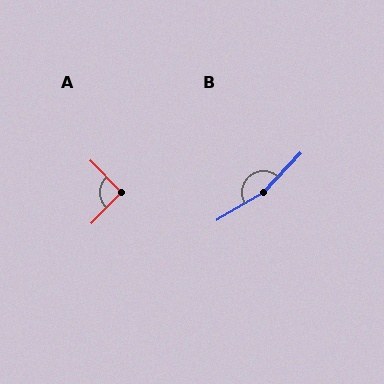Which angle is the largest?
B, at approximately 164 degrees.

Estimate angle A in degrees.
Approximately 91 degrees.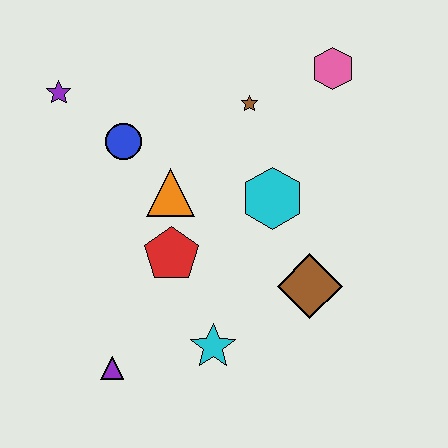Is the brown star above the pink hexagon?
No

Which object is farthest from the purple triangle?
The pink hexagon is farthest from the purple triangle.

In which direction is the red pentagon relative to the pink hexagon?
The red pentagon is below the pink hexagon.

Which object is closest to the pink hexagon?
The brown star is closest to the pink hexagon.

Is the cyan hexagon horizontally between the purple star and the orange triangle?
No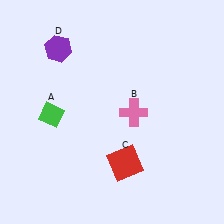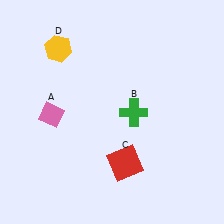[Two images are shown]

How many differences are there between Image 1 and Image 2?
There are 3 differences between the two images.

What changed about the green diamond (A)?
In Image 1, A is green. In Image 2, it changed to pink.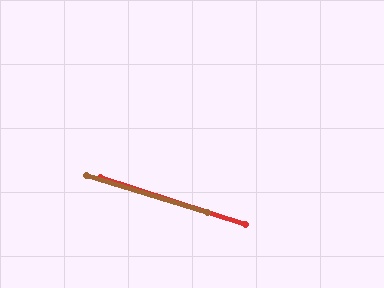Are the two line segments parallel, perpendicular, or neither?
Parallel — their directions differ by only 1.0°.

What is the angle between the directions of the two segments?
Approximately 1 degree.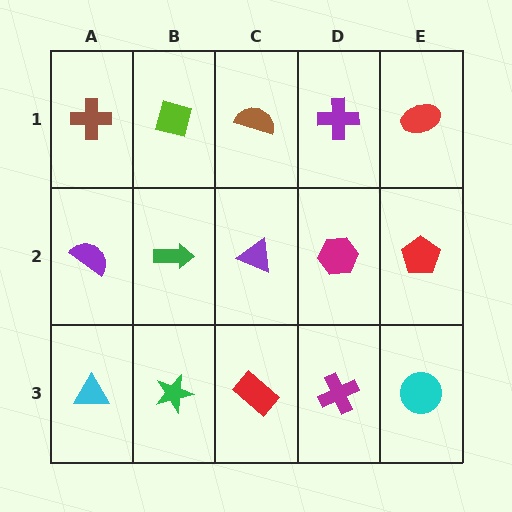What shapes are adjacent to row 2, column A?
A brown cross (row 1, column A), a cyan triangle (row 3, column A), a green arrow (row 2, column B).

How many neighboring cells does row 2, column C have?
4.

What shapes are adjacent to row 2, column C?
A brown semicircle (row 1, column C), a red rectangle (row 3, column C), a green arrow (row 2, column B), a magenta hexagon (row 2, column D).